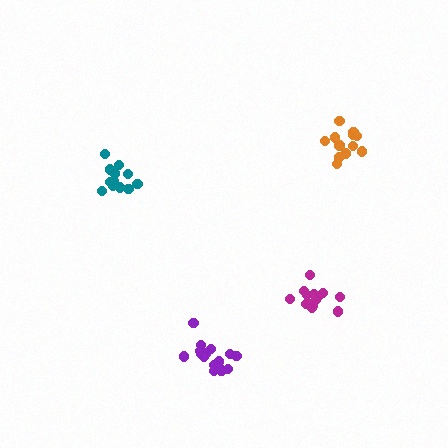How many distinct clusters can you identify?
There are 4 distinct clusters.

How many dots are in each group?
Group 1: 16 dots, Group 2: 14 dots, Group 3: 12 dots, Group 4: 12 dots (54 total).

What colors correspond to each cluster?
The clusters are colored: purple, magenta, teal, orange.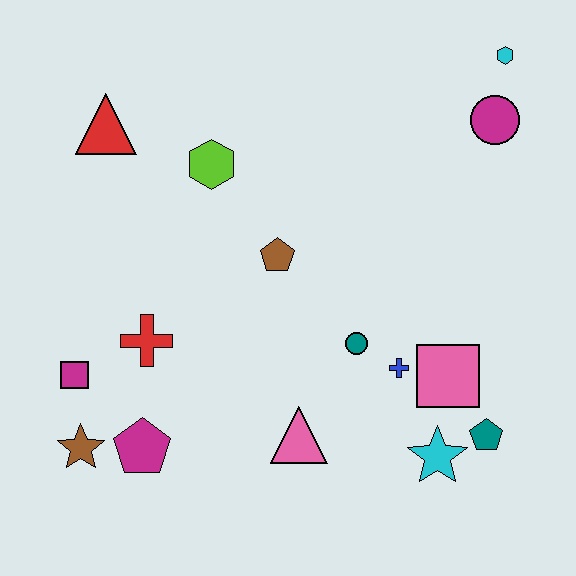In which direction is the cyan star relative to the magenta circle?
The cyan star is below the magenta circle.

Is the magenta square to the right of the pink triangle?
No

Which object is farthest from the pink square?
The red triangle is farthest from the pink square.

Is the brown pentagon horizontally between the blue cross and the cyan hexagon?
No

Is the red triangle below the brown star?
No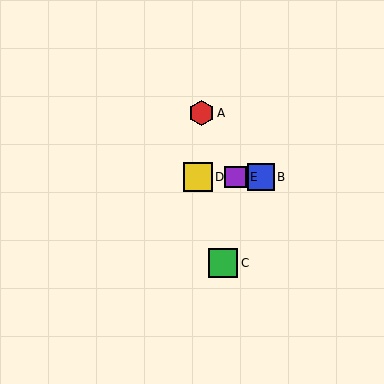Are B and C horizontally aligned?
No, B is at y≈177 and C is at y≈263.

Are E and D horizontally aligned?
Yes, both are at y≈177.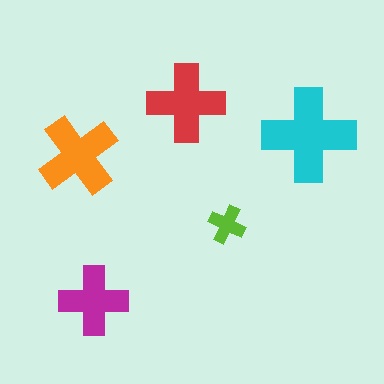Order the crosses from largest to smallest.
the cyan one, the orange one, the red one, the magenta one, the lime one.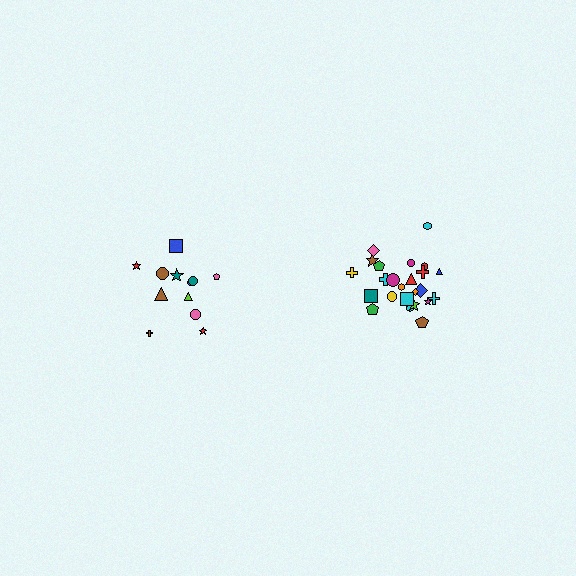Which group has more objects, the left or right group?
The right group.